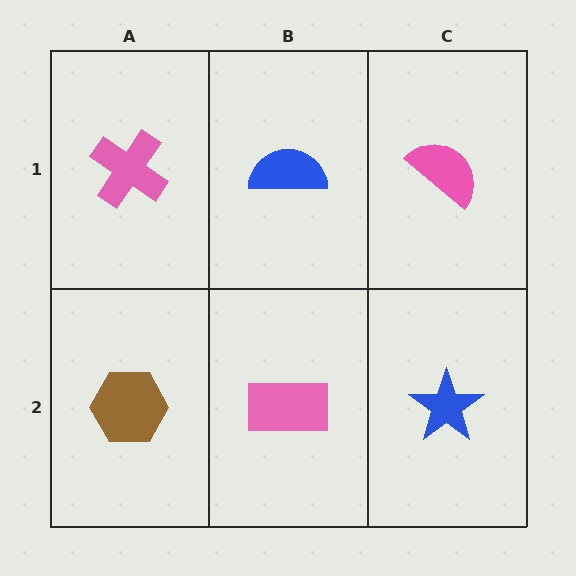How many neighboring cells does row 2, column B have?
3.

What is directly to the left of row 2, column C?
A pink rectangle.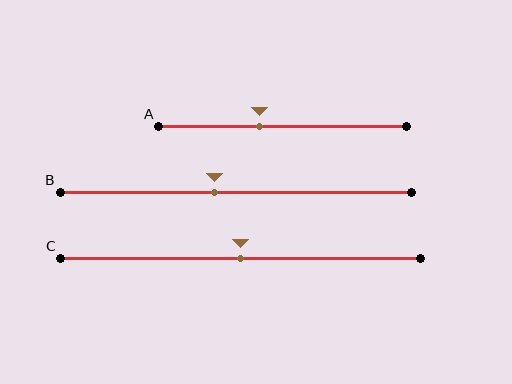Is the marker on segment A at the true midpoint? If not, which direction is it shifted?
No, the marker on segment A is shifted to the left by about 10% of the segment length.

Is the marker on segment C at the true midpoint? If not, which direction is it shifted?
Yes, the marker on segment C is at the true midpoint.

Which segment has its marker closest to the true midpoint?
Segment C has its marker closest to the true midpoint.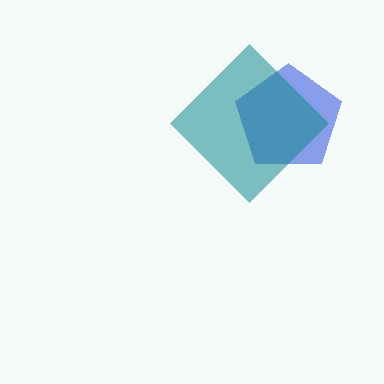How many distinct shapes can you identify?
There are 2 distinct shapes: a blue pentagon, a teal diamond.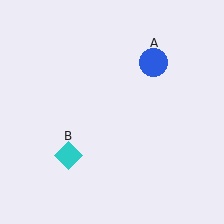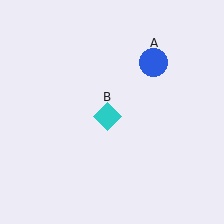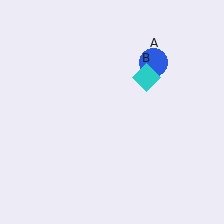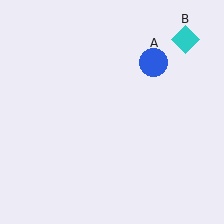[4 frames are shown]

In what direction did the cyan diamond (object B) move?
The cyan diamond (object B) moved up and to the right.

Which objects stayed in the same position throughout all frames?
Blue circle (object A) remained stationary.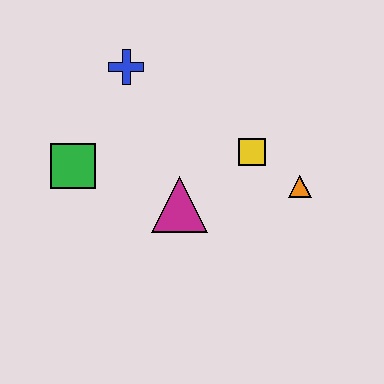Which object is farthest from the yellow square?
The green square is farthest from the yellow square.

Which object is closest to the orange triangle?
The yellow square is closest to the orange triangle.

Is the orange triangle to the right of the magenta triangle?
Yes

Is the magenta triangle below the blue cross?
Yes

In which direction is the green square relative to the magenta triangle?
The green square is to the left of the magenta triangle.